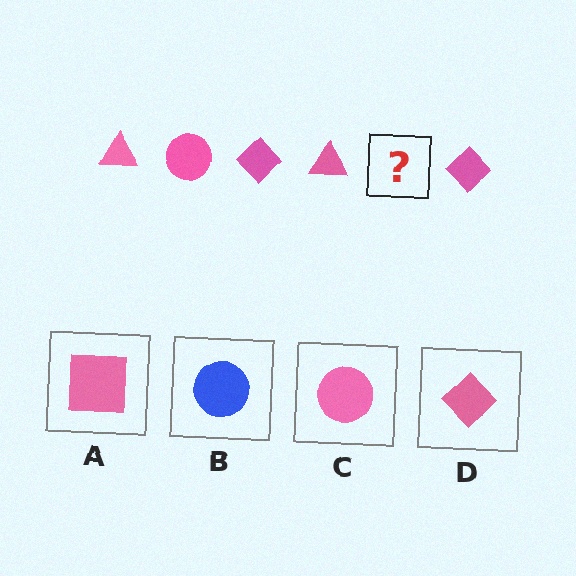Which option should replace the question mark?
Option C.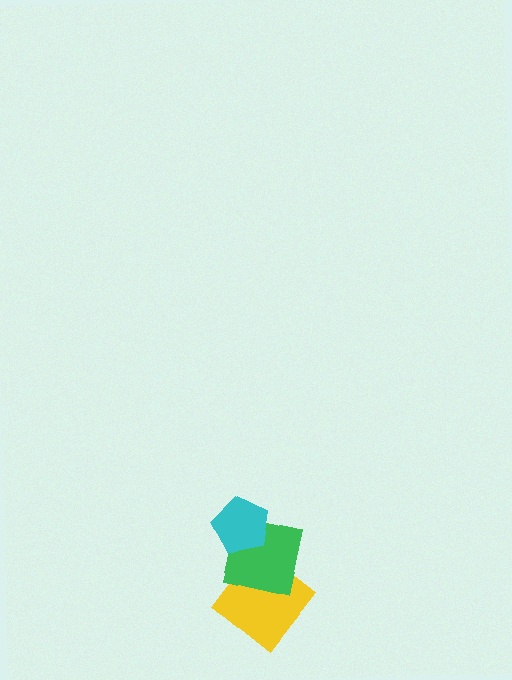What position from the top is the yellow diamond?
The yellow diamond is 3rd from the top.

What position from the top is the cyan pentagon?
The cyan pentagon is 1st from the top.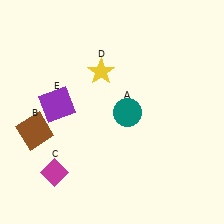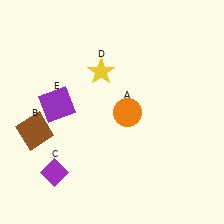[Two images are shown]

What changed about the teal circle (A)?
In Image 1, A is teal. In Image 2, it changed to orange.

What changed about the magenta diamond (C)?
In Image 1, C is magenta. In Image 2, it changed to purple.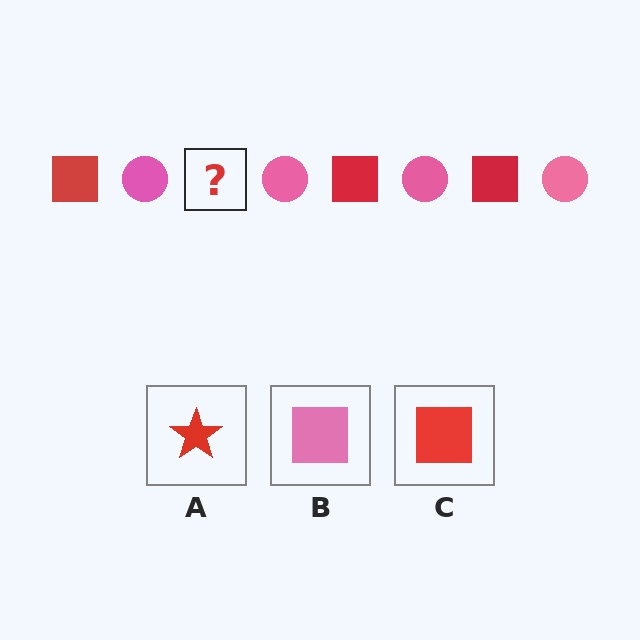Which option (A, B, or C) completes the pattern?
C.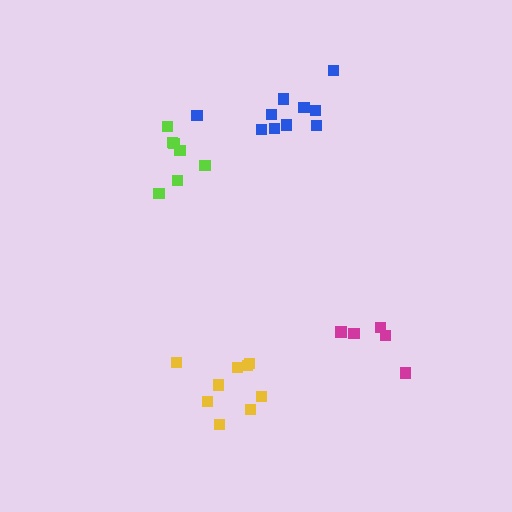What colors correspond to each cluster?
The clusters are colored: lime, yellow, blue, magenta.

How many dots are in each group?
Group 1: 7 dots, Group 2: 9 dots, Group 3: 10 dots, Group 4: 5 dots (31 total).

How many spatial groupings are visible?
There are 4 spatial groupings.